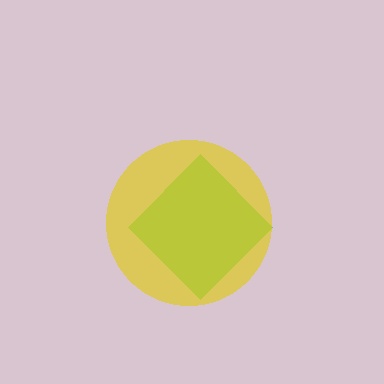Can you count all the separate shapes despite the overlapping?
Yes, there are 2 separate shapes.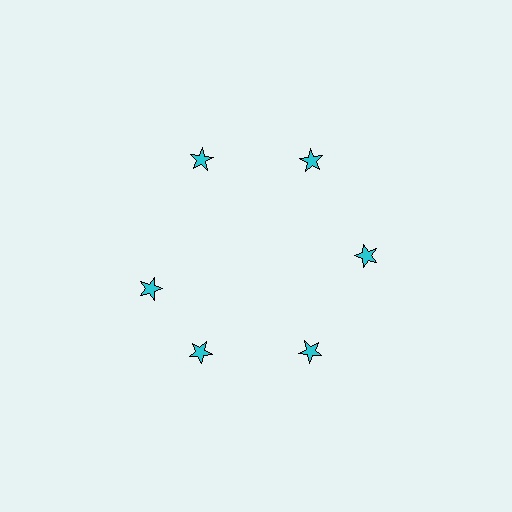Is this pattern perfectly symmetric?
No. The 6 cyan stars are arranged in a ring, but one element near the 9 o'clock position is rotated out of alignment along the ring, breaking the 6-fold rotational symmetry.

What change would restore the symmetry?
The symmetry would be restored by rotating it back into even spacing with its neighbors so that all 6 stars sit at equal angles and equal distance from the center.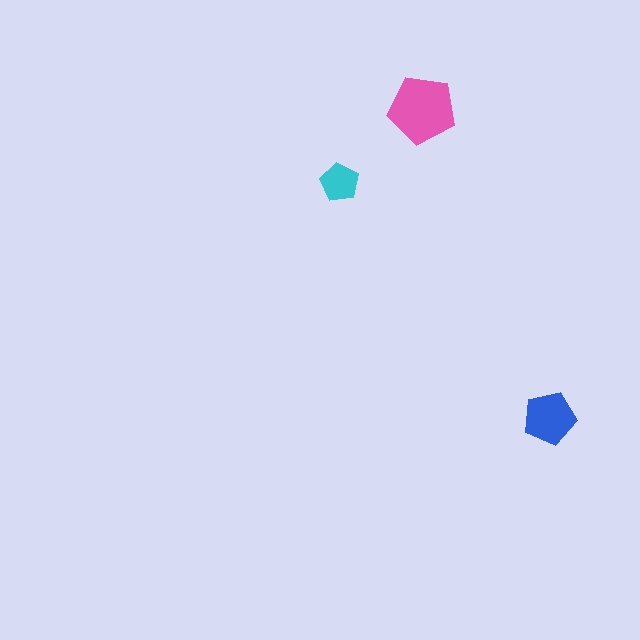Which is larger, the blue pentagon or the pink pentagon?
The pink one.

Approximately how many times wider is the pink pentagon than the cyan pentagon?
About 2 times wider.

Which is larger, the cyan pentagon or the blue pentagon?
The blue one.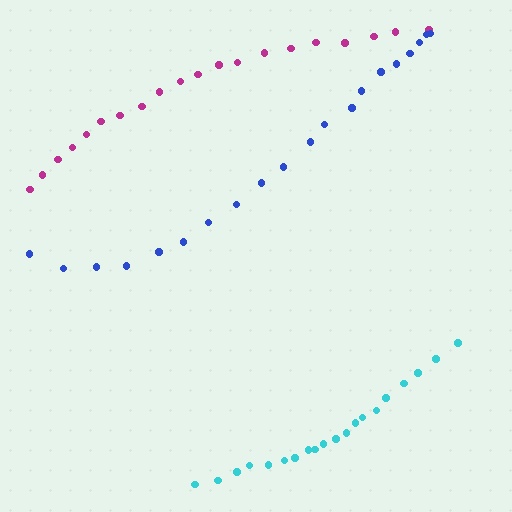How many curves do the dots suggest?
There are 3 distinct paths.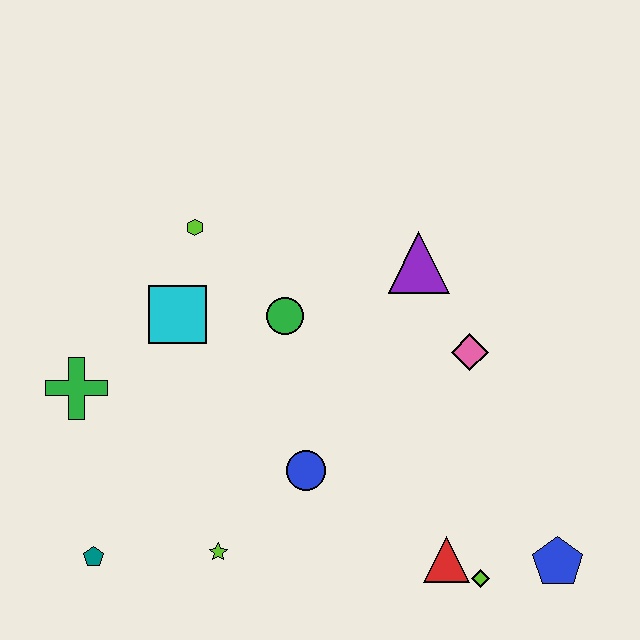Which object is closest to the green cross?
The cyan square is closest to the green cross.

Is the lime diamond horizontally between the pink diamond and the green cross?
No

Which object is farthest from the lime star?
The purple triangle is farthest from the lime star.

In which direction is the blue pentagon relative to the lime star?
The blue pentagon is to the right of the lime star.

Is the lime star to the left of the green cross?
No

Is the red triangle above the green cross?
No